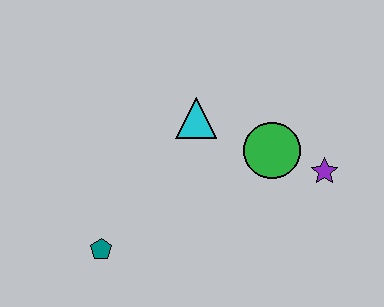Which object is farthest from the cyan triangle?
The teal pentagon is farthest from the cyan triangle.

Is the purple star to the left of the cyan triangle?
No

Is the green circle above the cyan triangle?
No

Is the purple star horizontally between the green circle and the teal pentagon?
No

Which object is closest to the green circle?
The purple star is closest to the green circle.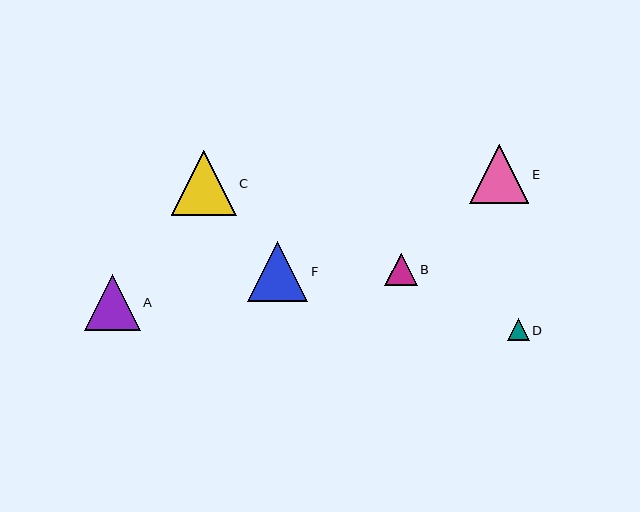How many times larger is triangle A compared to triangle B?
Triangle A is approximately 1.7 times the size of triangle B.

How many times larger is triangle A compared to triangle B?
Triangle A is approximately 1.7 times the size of triangle B.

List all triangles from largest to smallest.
From largest to smallest: C, F, E, A, B, D.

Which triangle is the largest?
Triangle C is the largest with a size of approximately 65 pixels.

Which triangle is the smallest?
Triangle D is the smallest with a size of approximately 22 pixels.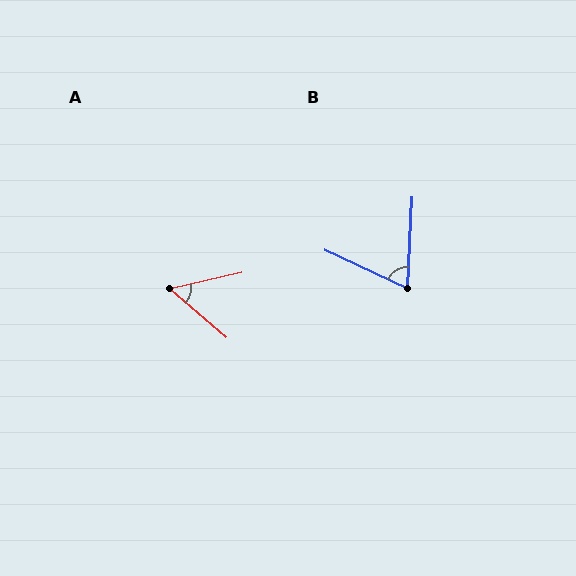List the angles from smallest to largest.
A (54°), B (68°).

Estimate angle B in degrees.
Approximately 68 degrees.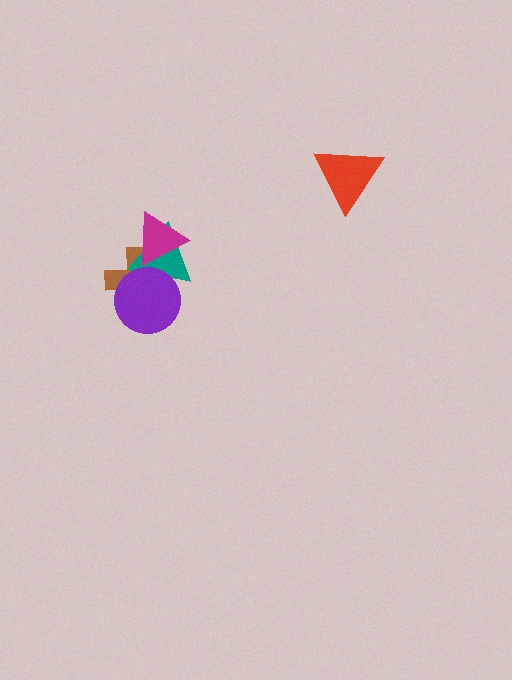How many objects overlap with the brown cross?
3 objects overlap with the brown cross.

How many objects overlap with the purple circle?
2 objects overlap with the purple circle.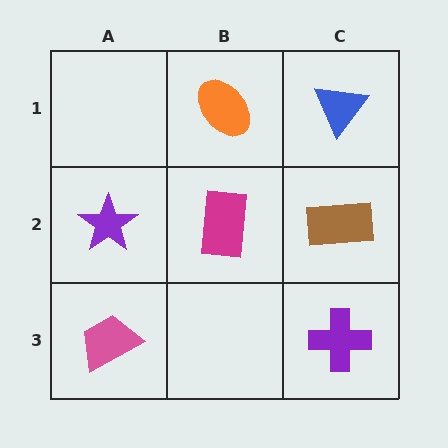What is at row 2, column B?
A magenta rectangle.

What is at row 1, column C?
A blue triangle.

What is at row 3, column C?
A purple cross.